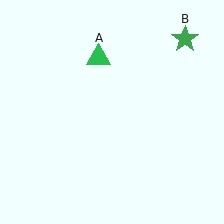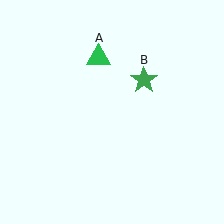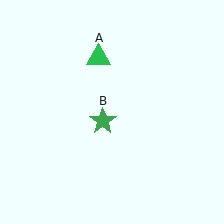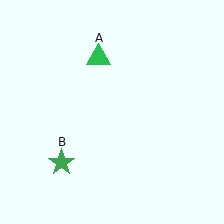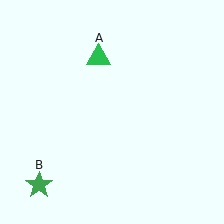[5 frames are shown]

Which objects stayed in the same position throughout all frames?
Green triangle (object A) remained stationary.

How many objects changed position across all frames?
1 object changed position: green star (object B).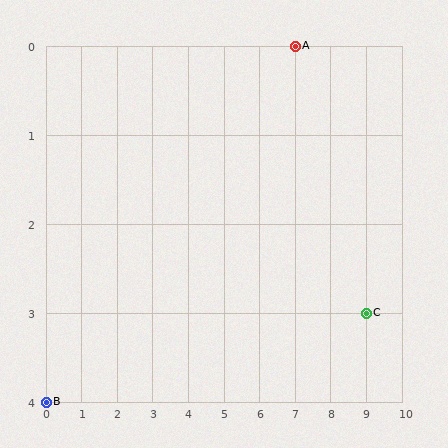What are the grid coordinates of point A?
Point A is at grid coordinates (7, 0).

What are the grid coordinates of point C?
Point C is at grid coordinates (9, 3).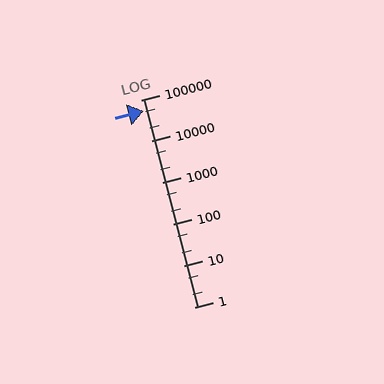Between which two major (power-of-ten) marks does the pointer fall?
The pointer is between 10000 and 100000.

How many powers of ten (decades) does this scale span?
The scale spans 5 decades, from 1 to 100000.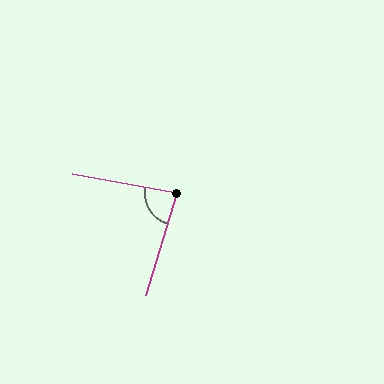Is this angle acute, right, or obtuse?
It is acute.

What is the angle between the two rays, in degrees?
Approximately 83 degrees.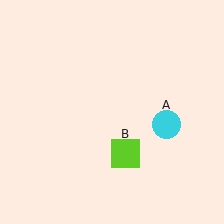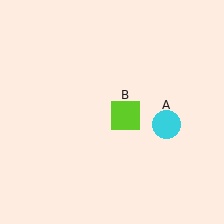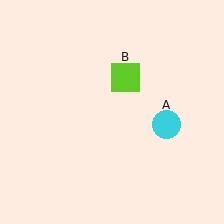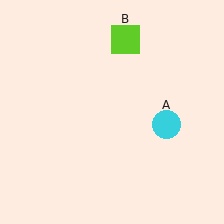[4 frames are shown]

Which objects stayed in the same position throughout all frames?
Cyan circle (object A) remained stationary.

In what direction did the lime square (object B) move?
The lime square (object B) moved up.